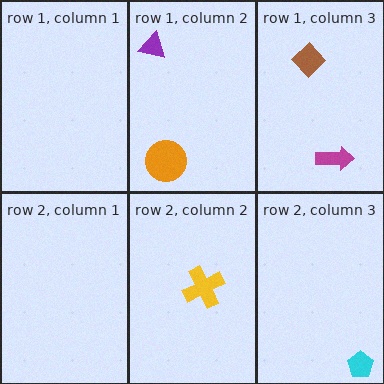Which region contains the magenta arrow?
The row 1, column 3 region.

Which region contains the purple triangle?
The row 1, column 2 region.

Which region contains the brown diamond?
The row 1, column 3 region.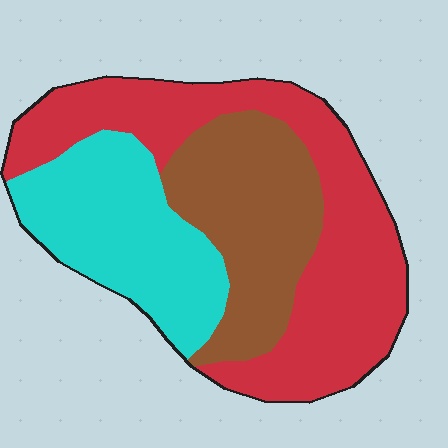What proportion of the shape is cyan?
Cyan takes up about one quarter (1/4) of the shape.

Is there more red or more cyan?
Red.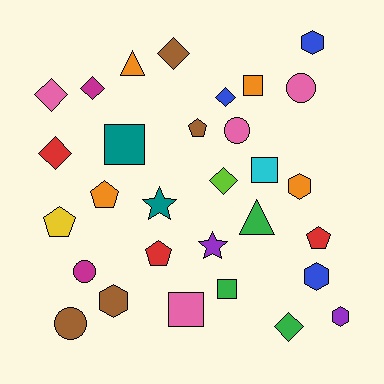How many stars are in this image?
There are 2 stars.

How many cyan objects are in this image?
There is 1 cyan object.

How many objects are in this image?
There are 30 objects.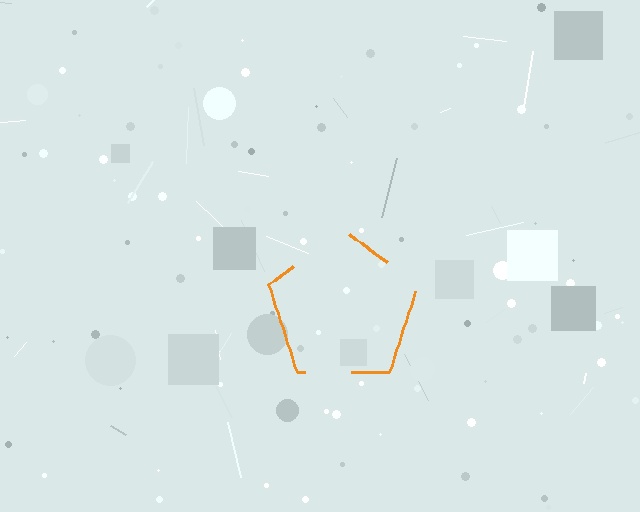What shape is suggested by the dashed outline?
The dashed outline suggests a pentagon.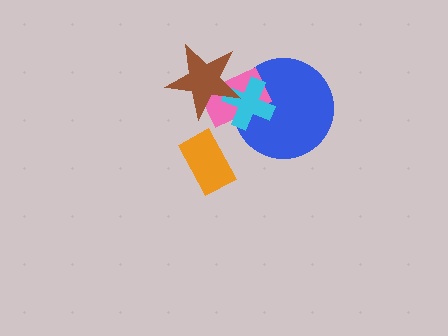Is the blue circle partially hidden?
Yes, it is partially covered by another shape.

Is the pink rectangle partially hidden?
Yes, it is partially covered by another shape.